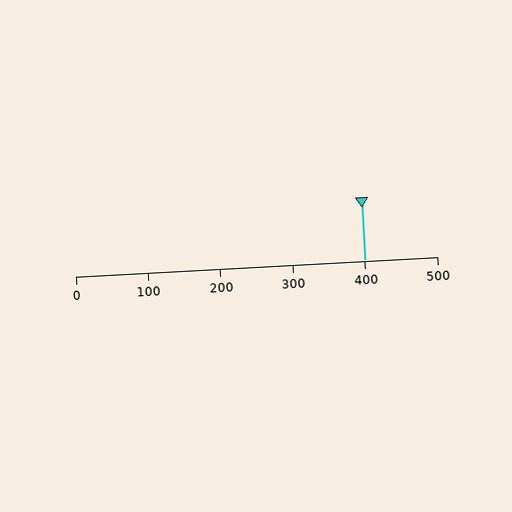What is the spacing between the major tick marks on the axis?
The major ticks are spaced 100 apart.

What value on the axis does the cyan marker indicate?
The marker indicates approximately 400.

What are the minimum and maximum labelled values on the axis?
The axis runs from 0 to 500.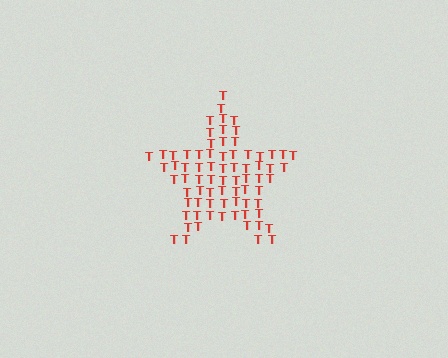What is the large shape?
The large shape is a star.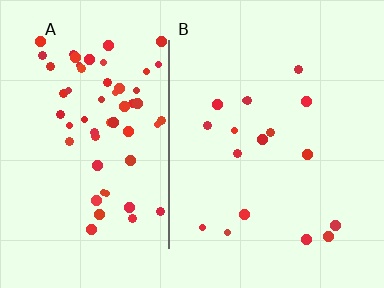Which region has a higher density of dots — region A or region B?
A (the left).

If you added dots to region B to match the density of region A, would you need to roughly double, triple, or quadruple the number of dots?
Approximately quadruple.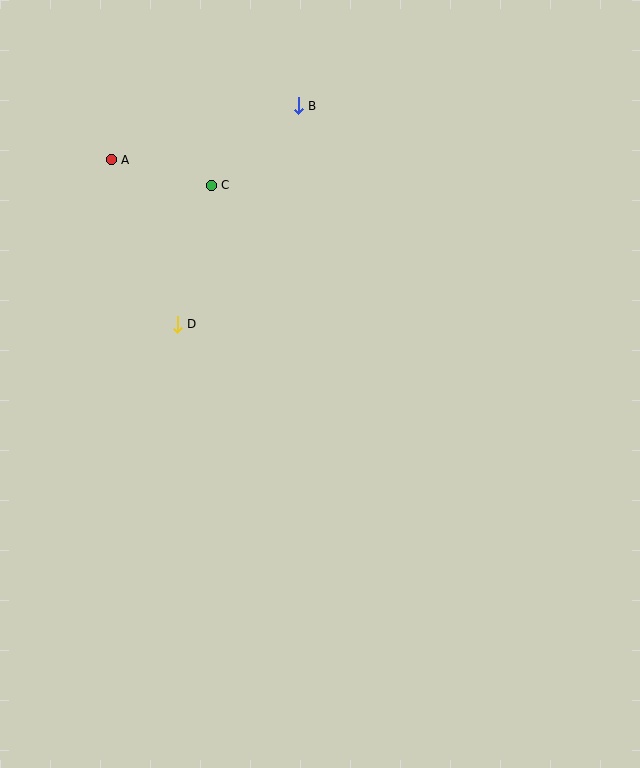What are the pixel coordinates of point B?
Point B is at (298, 106).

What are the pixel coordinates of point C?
Point C is at (211, 185).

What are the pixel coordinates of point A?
Point A is at (111, 160).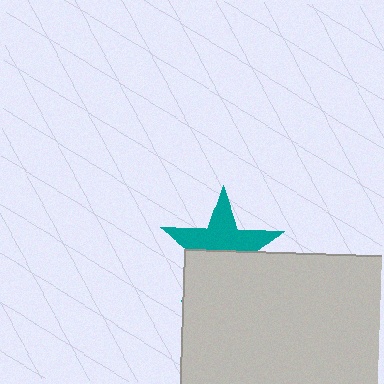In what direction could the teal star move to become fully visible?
The teal star could move up. That would shift it out from behind the light gray rectangle entirely.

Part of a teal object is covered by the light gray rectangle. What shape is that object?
It is a star.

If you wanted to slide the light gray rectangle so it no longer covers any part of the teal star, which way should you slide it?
Slide it down — that is the most direct way to separate the two shapes.